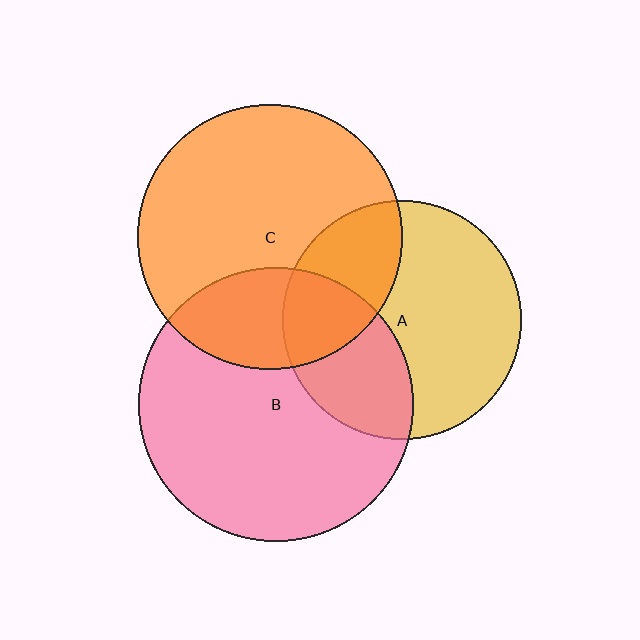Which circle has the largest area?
Circle B (pink).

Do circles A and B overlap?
Yes.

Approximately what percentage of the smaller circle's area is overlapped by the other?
Approximately 35%.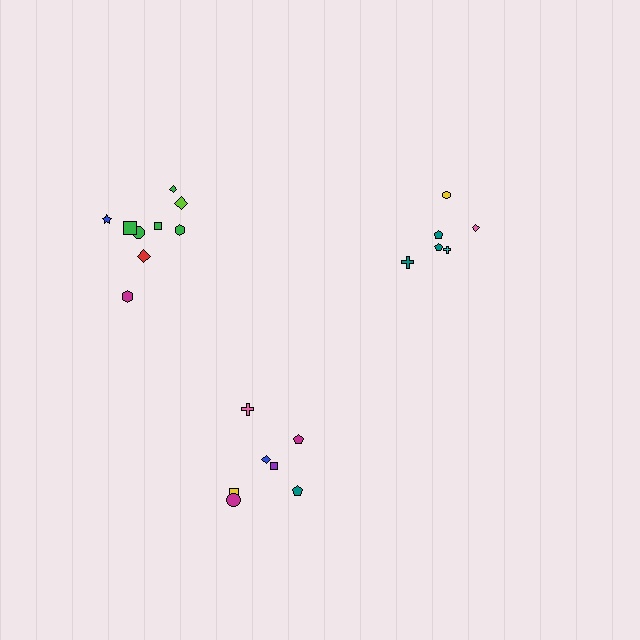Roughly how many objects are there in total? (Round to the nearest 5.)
Roughly 25 objects in total.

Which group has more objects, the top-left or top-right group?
The top-left group.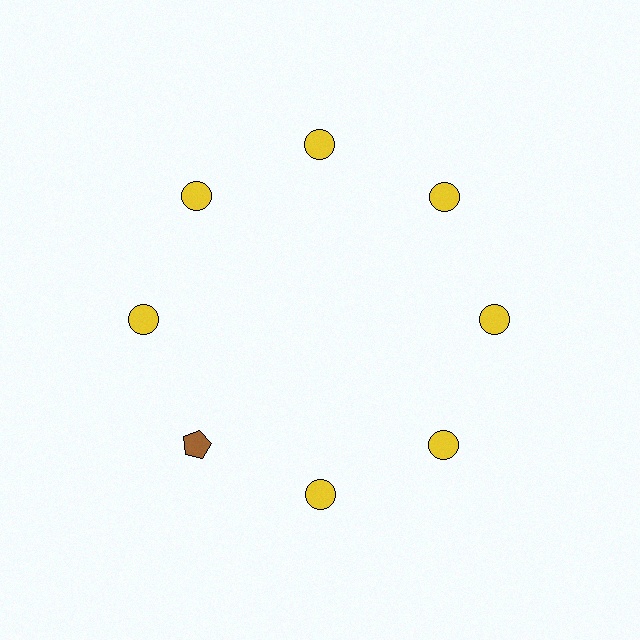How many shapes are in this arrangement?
There are 8 shapes arranged in a ring pattern.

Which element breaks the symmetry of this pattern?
The brown pentagon at roughly the 8 o'clock position breaks the symmetry. All other shapes are yellow circles.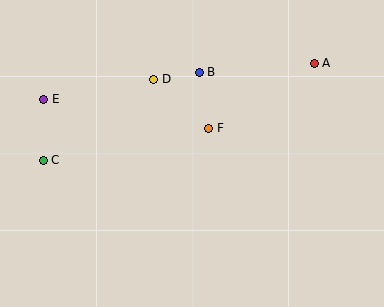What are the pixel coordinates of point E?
Point E is at (44, 99).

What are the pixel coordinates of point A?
Point A is at (314, 63).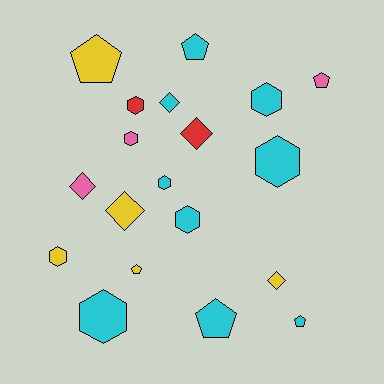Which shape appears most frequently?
Hexagon, with 8 objects.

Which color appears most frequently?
Cyan, with 9 objects.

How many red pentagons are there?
There are no red pentagons.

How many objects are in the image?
There are 19 objects.